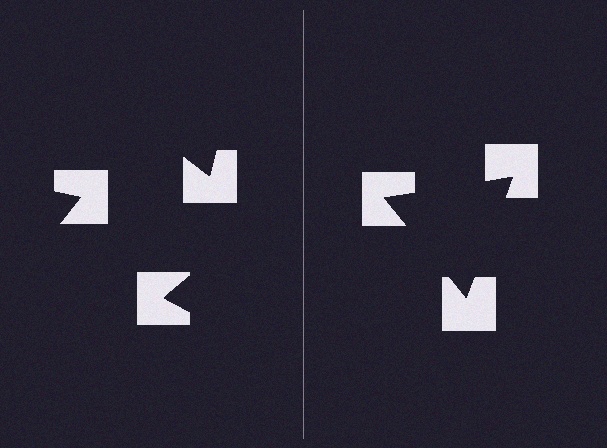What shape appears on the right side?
An illusory triangle.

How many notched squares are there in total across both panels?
6 — 3 on each side.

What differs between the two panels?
The notched squares are positioned identically on both sides; only the wedge orientations differ. On the right they align to a triangle; on the left they are misaligned.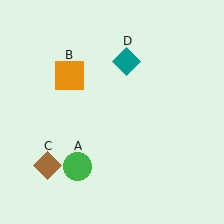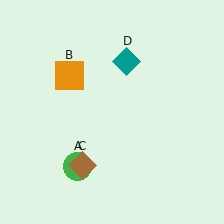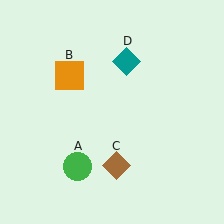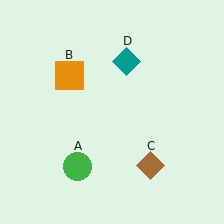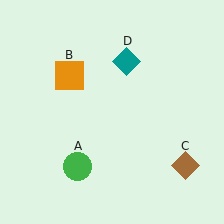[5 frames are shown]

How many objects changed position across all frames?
1 object changed position: brown diamond (object C).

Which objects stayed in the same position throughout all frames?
Green circle (object A) and orange square (object B) and teal diamond (object D) remained stationary.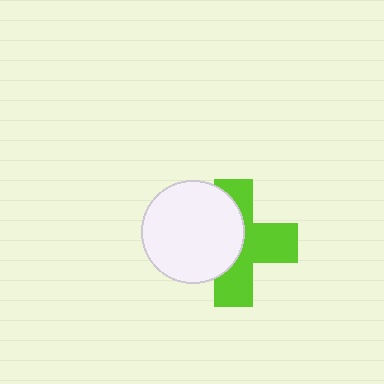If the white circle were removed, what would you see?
You would see the complete lime cross.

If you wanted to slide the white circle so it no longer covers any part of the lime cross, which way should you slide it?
Slide it left — that is the most direct way to separate the two shapes.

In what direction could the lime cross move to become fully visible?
The lime cross could move right. That would shift it out from behind the white circle entirely.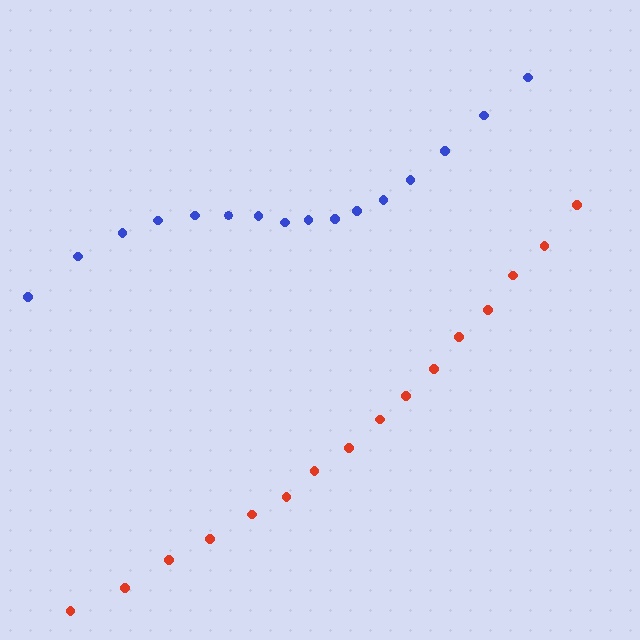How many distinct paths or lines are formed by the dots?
There are 2 distinct paths.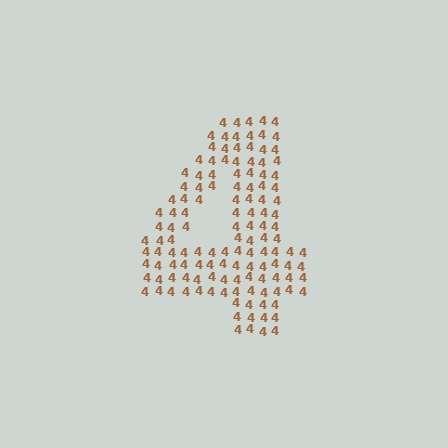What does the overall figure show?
The overall figure shows the digit 4.